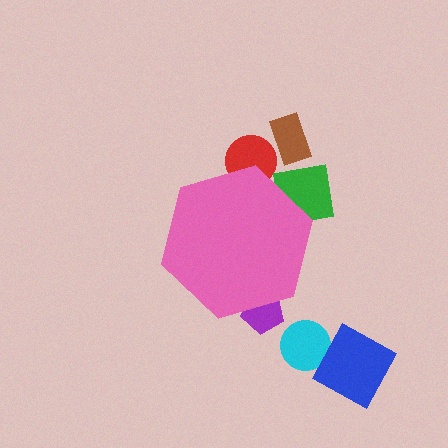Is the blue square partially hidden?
No, the blue square is fully visible.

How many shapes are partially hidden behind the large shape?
3 shapes are partially hidden.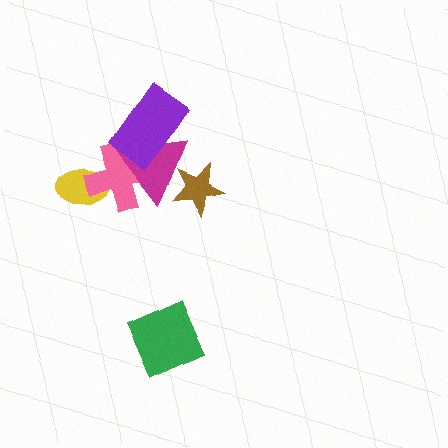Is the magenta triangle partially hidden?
Yes, it is partially covered by another shape.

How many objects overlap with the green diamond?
0 objects overlap with the green diamond.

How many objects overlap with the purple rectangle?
2 objects overlap with the purple rectangle.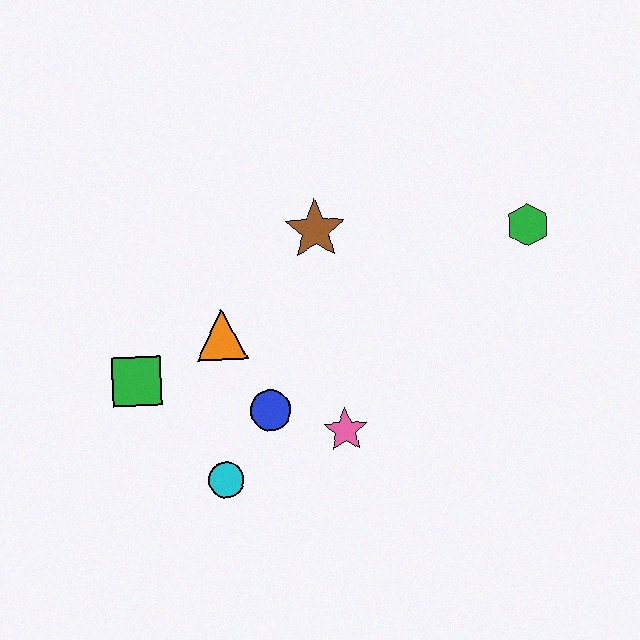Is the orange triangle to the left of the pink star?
Yes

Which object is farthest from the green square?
The green hexagon is farthest from the green square.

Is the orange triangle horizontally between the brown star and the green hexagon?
No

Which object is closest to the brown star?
The orange triangle is closest to the brown star.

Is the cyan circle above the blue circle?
No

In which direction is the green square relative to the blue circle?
The green square is to the left of the blue circle.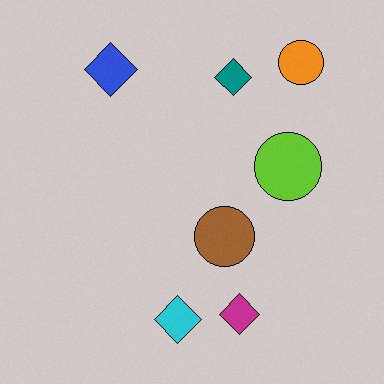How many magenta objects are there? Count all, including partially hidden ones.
There is 1 magenta object.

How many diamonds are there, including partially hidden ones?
There are 4 diamonds.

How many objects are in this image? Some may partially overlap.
There are 7 objects.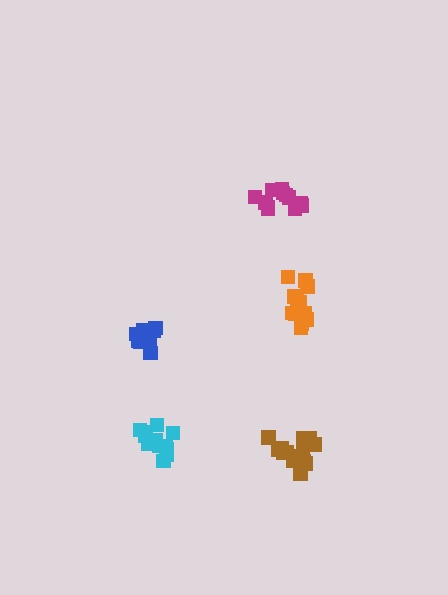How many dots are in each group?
Group 1: 12 dots, Group 2: 15 dots, Group 3: 10 dots, Group 4: 13 dots, Group 5: 14 dots (64 total).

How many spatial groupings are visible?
There are 5 spatial groupings.